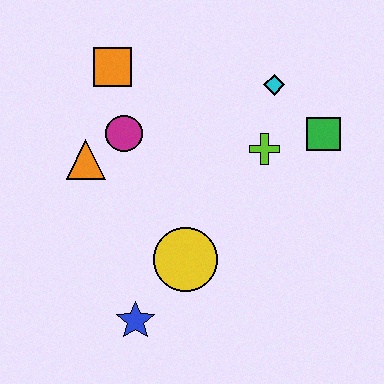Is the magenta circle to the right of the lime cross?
No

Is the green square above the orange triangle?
Yes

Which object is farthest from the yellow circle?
The orange square is farthest from the yellow circle.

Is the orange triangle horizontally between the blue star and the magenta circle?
No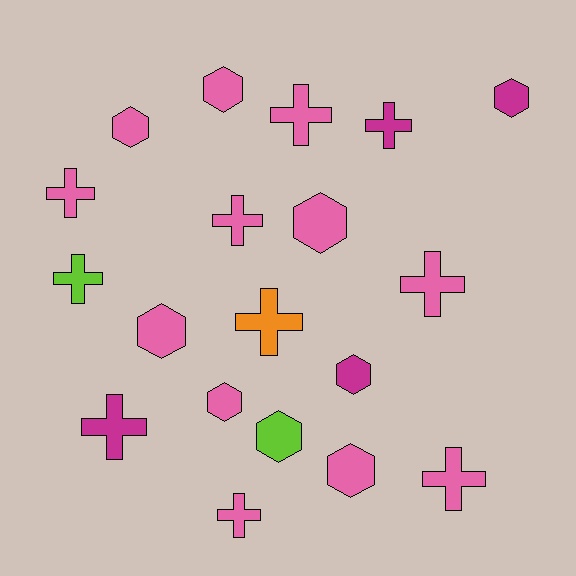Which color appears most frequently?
Pink, with 12 objects.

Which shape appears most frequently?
Cross, with 10 objects.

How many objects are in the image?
There are 19 objects.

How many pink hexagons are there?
There are 6 pink hexagons.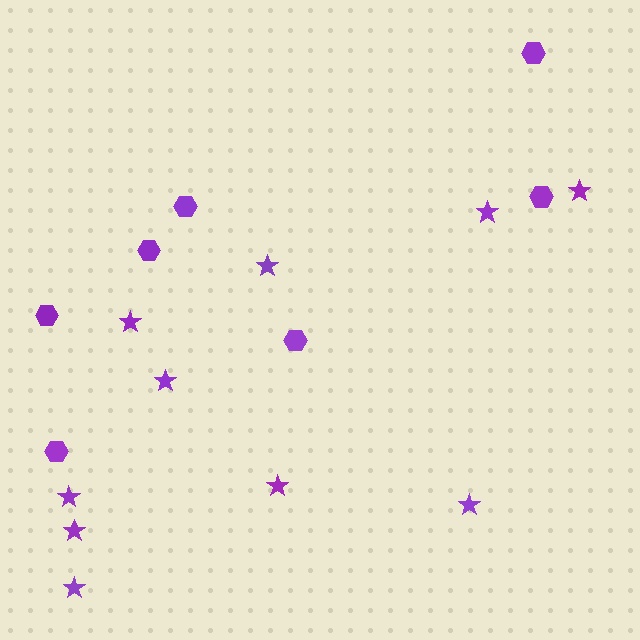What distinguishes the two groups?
There are 2 groups: one group of hexagons (7) and one group of stars (10).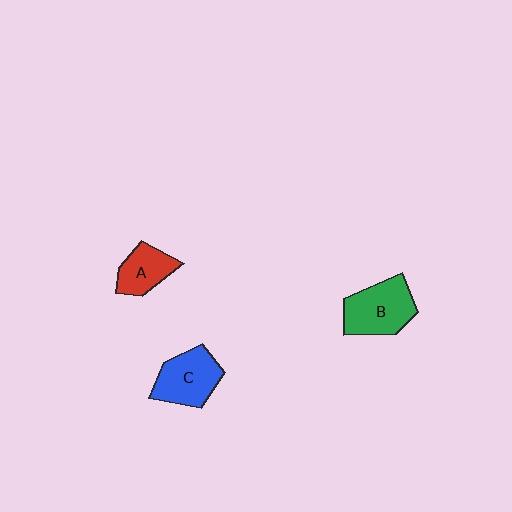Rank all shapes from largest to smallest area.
From largest to smallest: B (green), C (blue), A (red).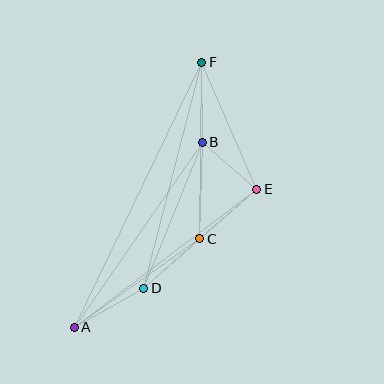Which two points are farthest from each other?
Points A and F are farthest from each other.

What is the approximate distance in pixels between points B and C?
The distance between B and C is approximately 96 pixels.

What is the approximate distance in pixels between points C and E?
The distance between C and E is approximately 76 pixels.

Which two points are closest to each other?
Points B and E are closest to each other.